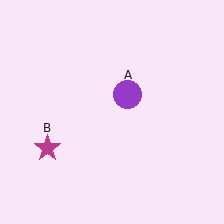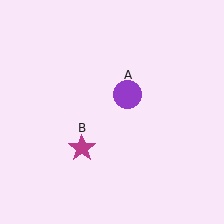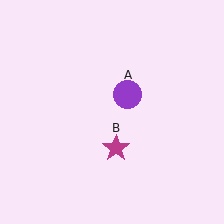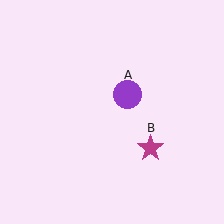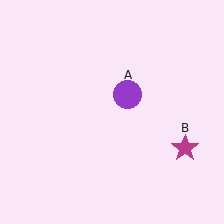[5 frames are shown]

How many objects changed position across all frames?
1 object changed position: magenta star (object B).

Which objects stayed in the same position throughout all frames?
Purple circle (object A) remained stationary.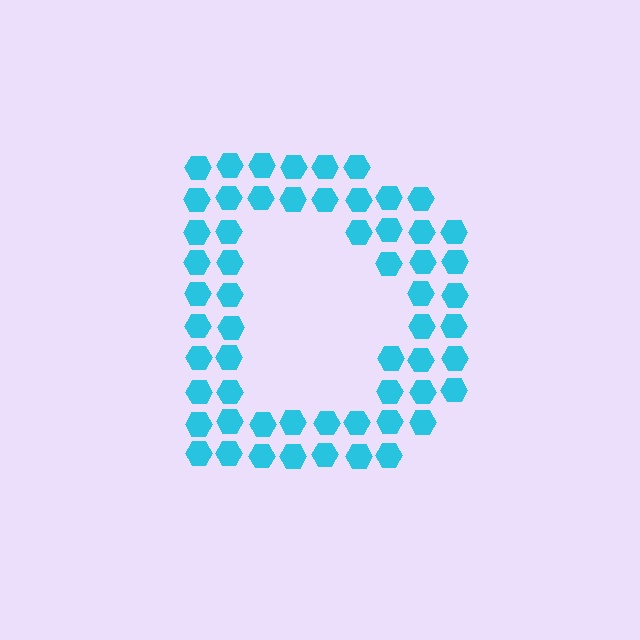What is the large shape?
The large shape is the letter D.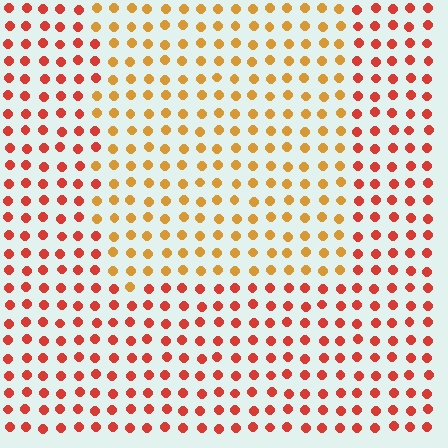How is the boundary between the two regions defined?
The boundary is defined purely by a slight shift in hue (about 35 degrees). Spacing, size, and orientation are identical on both sides.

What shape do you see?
I see a rectangle.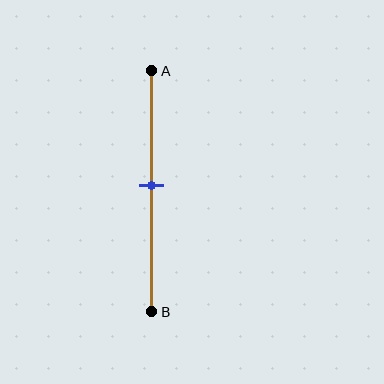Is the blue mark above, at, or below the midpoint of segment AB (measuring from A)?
The blue mark is approximately at the midpoint of segment AB.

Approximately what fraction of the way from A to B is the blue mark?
The blue mark is approximately 50% of the way from A to B.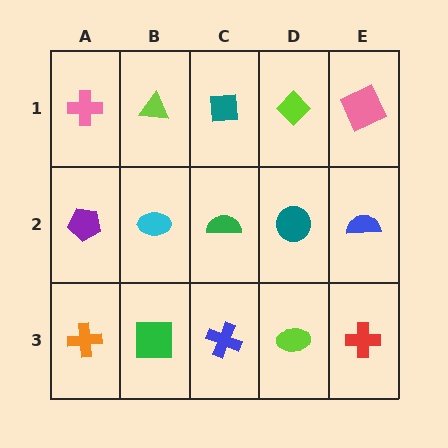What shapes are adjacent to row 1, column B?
A cyan ellipse (row 2, column B), a pink cross (row 1, column A), a teal square (row 1, column C).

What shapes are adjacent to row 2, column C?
A teal square (row 1, column C), a blue cross (row 3, column C), a cyan ellipse (row 2, column B), a teal circle (row 2, column D).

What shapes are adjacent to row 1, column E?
A blue semicircle (row 2, column E), a lime diamond (row 1, column D).